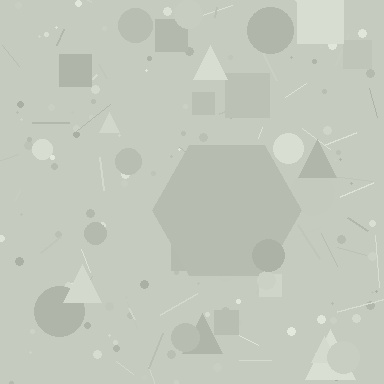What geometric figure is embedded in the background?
A hexagon is embedded in the background.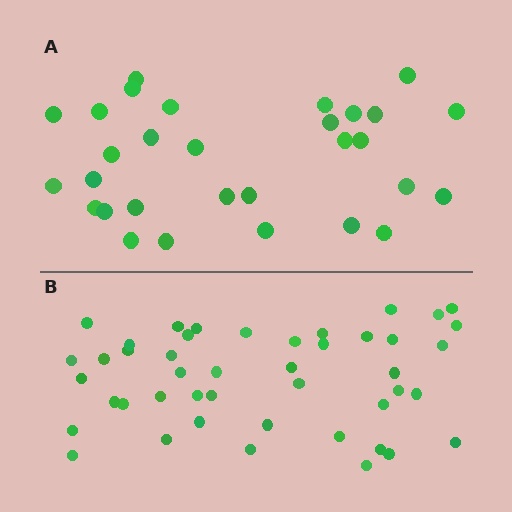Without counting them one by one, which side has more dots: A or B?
Region B (the bottom region) has more dots.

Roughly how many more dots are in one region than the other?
Region B has approximately 15 more dots than region A.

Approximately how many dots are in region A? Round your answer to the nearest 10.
About 30 dots.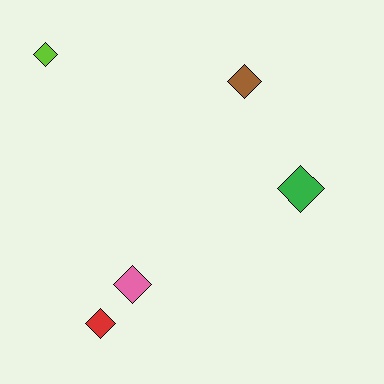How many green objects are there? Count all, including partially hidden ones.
There is 1 green object.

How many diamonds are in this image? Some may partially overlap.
There are 5 diamonds.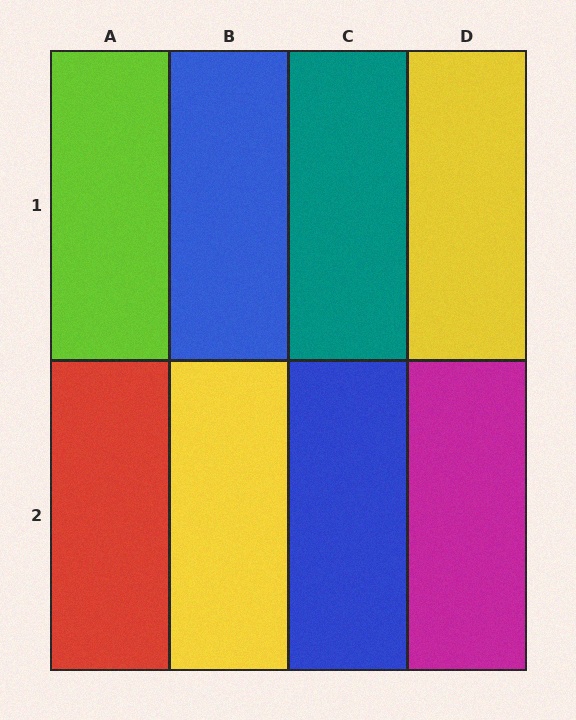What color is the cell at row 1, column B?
Blue.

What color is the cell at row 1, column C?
Teal.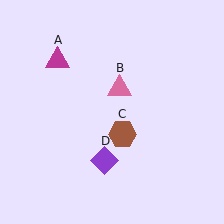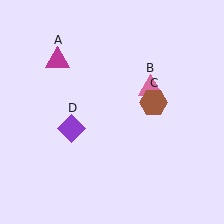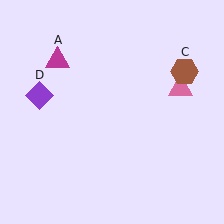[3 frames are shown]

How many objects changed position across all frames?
3 objects changed position: pink triangle (object B), brown hexagon (object C), purple diamond (object D).